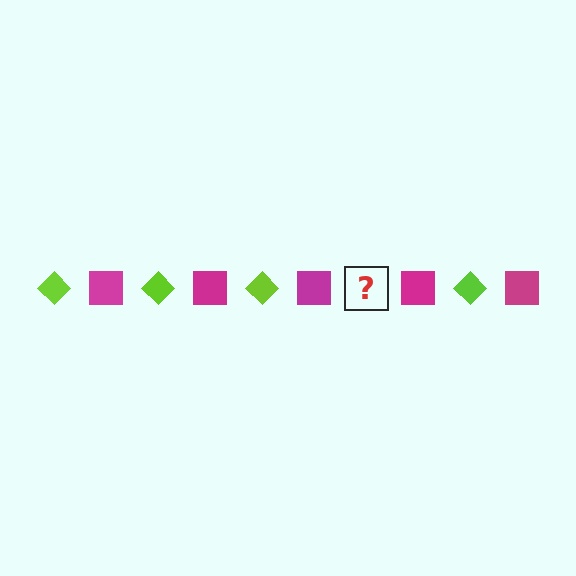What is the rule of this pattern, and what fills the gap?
The rule is that the pattern alternates between lime diamond and magenta square. The gap should be filled with a lime diamond.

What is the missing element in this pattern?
The missing element is a lime diamond.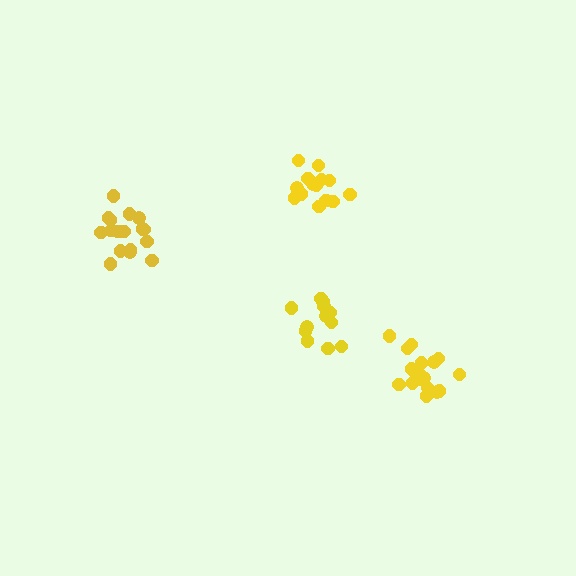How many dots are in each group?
Group 1: 14 dots, Group 2: 17 dots, Group 3: 14 dots, Group 4: 20 dots (65 total).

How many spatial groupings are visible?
There are 4 spatial groupings.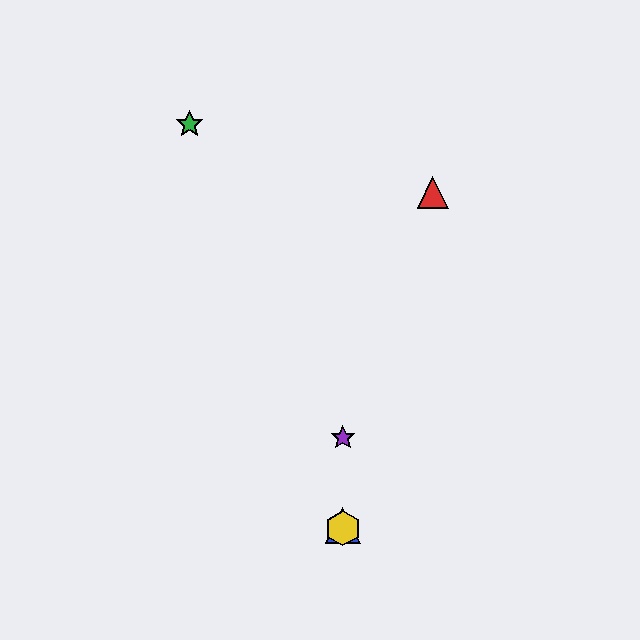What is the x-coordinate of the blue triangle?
The blue triangle is at x≈343.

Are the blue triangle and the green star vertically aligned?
No, the blue triangle is at x≈343 and the green star is at x≈189.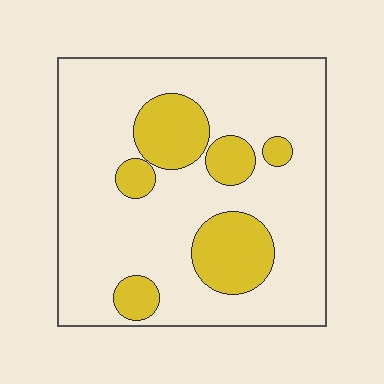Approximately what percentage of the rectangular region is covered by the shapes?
Approximately 20%.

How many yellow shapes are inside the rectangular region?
6.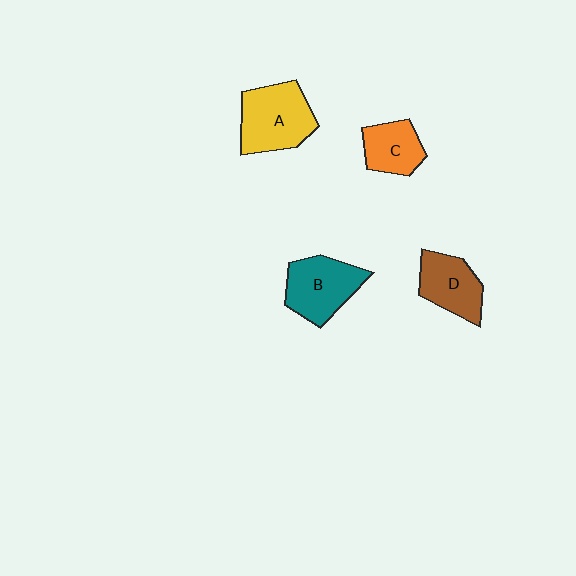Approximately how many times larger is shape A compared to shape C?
Approximately 1.6 times.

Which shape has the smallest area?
Shape C (orange).